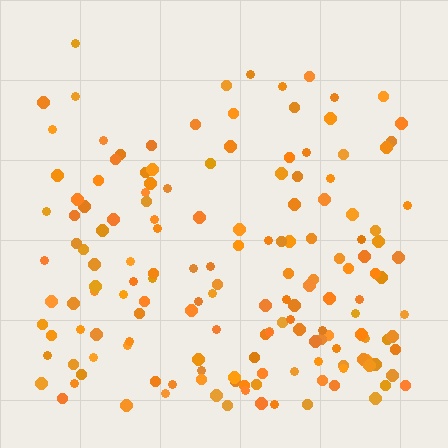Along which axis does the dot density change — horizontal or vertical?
Vertical.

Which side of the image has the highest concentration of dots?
The bottom.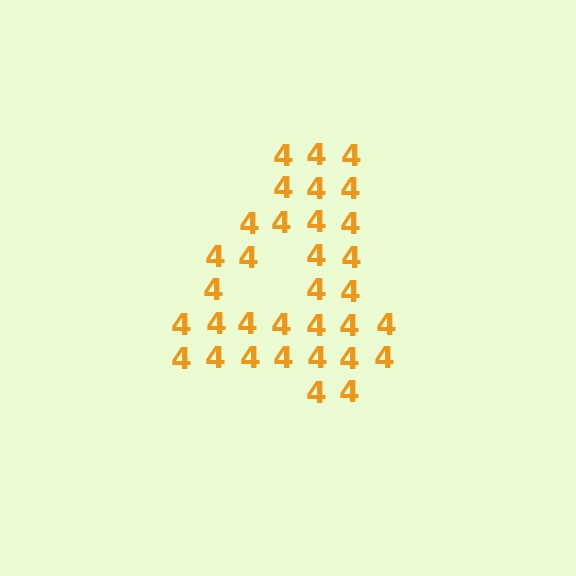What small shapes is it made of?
It is made of small digit 4's.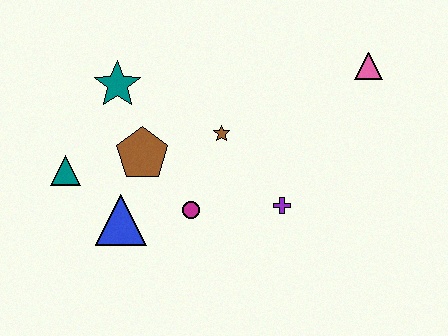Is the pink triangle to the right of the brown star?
Yes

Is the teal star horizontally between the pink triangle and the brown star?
No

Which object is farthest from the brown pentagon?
The pink triangle is farthest from the brown pentagon.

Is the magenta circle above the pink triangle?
No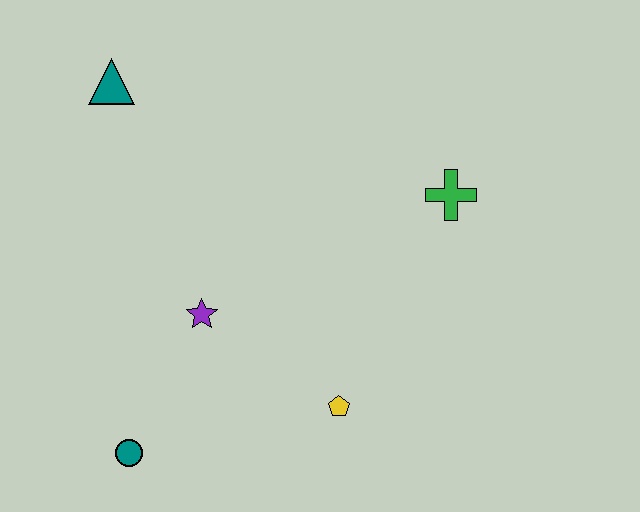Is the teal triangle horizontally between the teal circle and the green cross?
No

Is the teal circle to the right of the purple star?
No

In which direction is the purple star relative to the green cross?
The purple star is to the left of the green cross.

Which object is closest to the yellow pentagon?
The purple star is closest to the yellow pentagon.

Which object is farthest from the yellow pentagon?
The teal triangle is farthest from the yellow pentagon.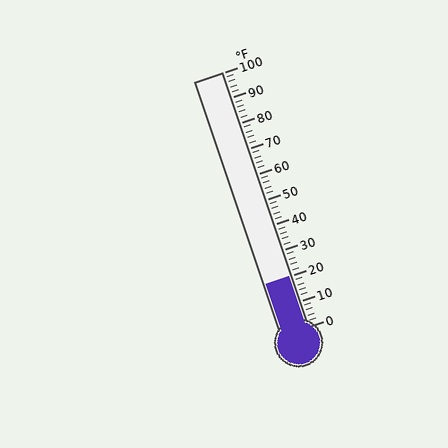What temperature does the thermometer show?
The thermometer shows approximately 20°F.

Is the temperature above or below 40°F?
The temperature is below 40°F.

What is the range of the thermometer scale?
The thermometer scale ranges from 0°F to 100°F.